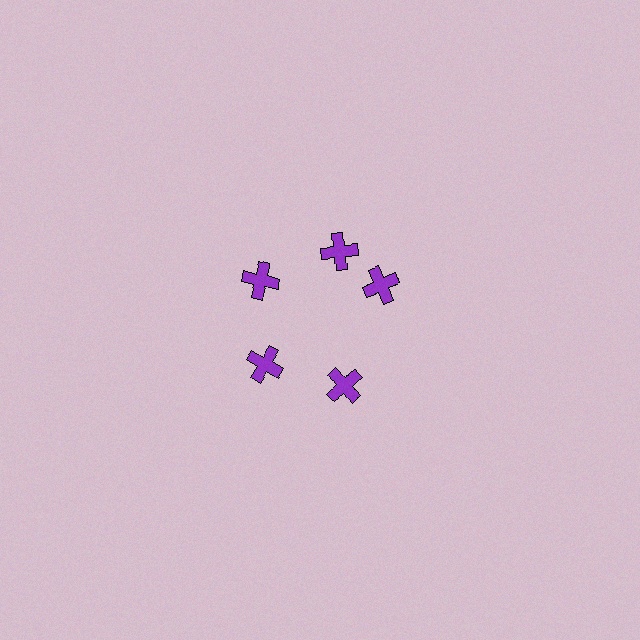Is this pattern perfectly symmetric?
No. The 5 purple crosses are arranged in a ring, but one element near the 3 o'clock position is rotated out of alignment along the ring, breaking the 5-fold rotational symmetry.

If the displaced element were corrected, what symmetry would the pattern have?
It would have 5-fold rotational symmetry — the pattern would map onto itself every 72 degrees.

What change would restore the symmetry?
The symmetry would be restored by rotating it back into even spacing with its neighbors so that all 5 crosses sit at equal angles and equal distance from the center.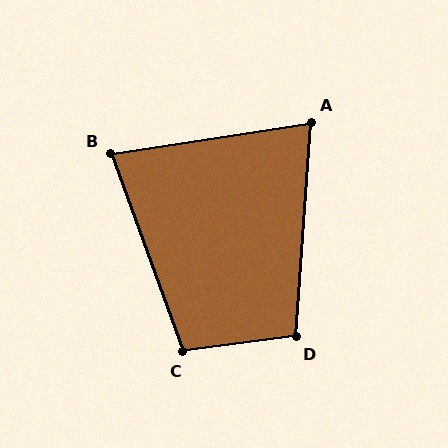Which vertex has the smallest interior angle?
A, at approximately 77 degrees.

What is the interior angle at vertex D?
Approximately 101 degrees (obtuse).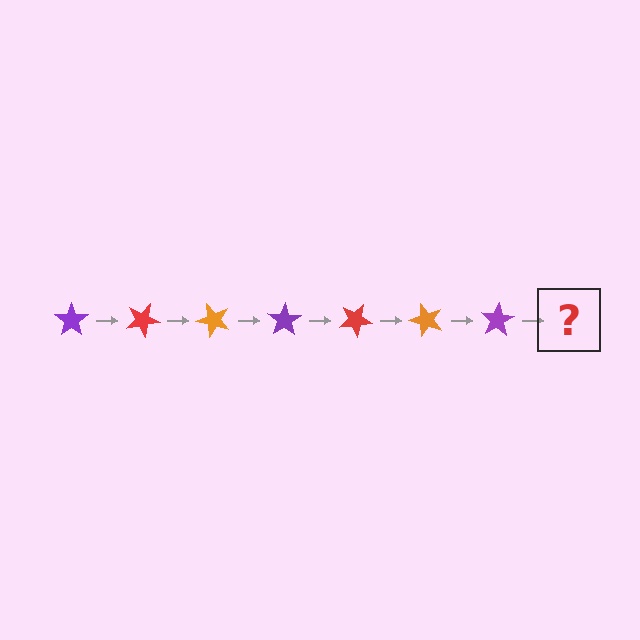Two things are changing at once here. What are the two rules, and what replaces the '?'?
The two rules are that it rotates 25 degrees each step and the color cycles through purple, red, and orange. The '?' should be a red star, rotated 175 degrees from the start.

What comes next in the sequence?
The next element should be a red star, rotated 175 degrees from the start.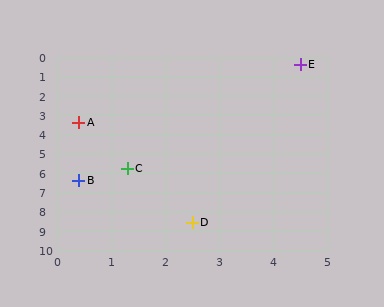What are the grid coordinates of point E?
Point E is at approximately (4.5, 0.4).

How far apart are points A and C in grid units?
Points A and C are about 2.6 grid units apart.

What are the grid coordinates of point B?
Point B is at approximately (0.4, 6.4).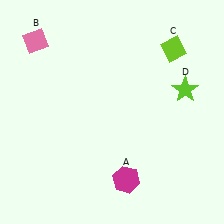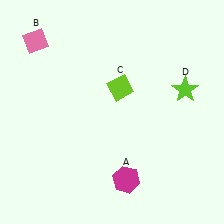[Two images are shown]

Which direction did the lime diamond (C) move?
The lime diamond (C) moved left.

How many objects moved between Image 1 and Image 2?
1 object moved between the two images.